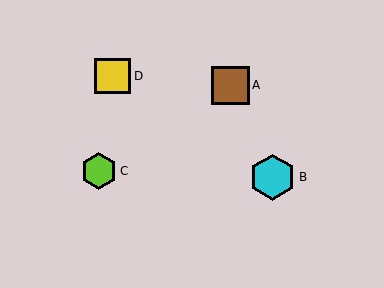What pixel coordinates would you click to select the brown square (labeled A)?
Click at (230, 85) to select the brown square A.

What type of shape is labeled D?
Shape D is a yellow square.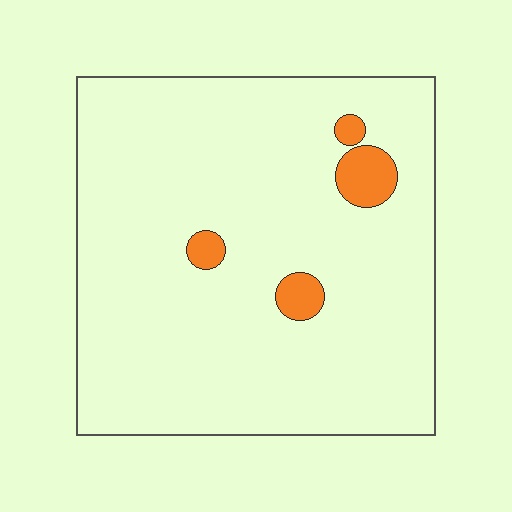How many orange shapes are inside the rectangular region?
4.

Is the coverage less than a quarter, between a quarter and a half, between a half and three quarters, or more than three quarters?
Less than a quarter.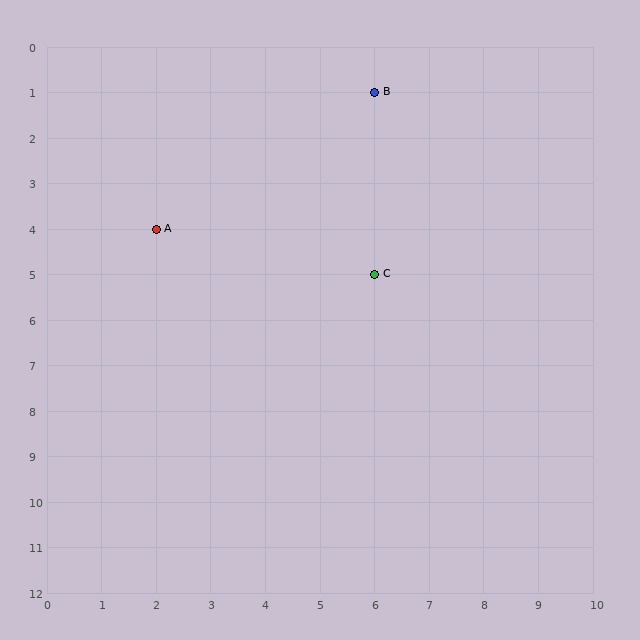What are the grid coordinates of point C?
Point C is at grid coordinates (6, 5).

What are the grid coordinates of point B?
Point B is at grid coordinates (6, 1).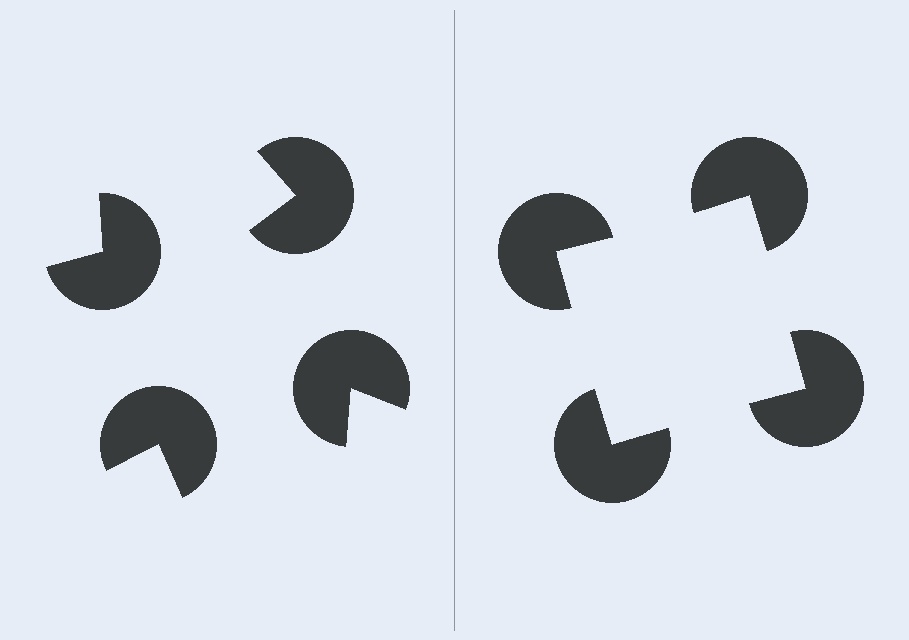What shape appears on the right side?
An illusory square.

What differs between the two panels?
The pac-man discs are positioned identically on both sides; only the wedge orientations differ. On the right they align to a square; on the left they are misaligned.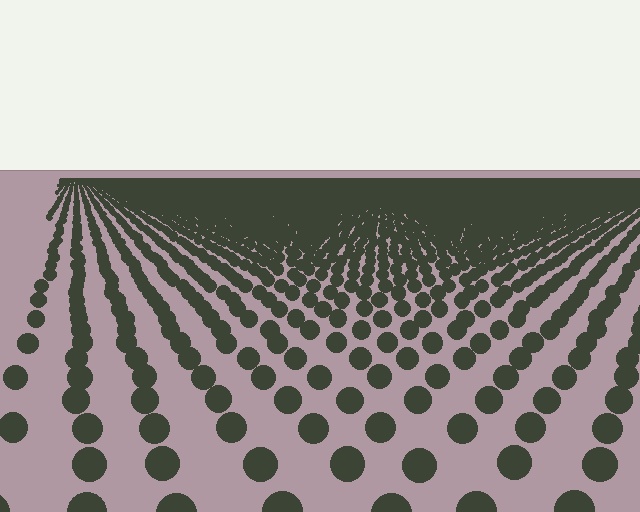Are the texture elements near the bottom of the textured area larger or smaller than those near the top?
Larger. Near the bottom, elements are closer to the viewer and appear at a bigger on-screen size.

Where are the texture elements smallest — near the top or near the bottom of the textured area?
Near the top.